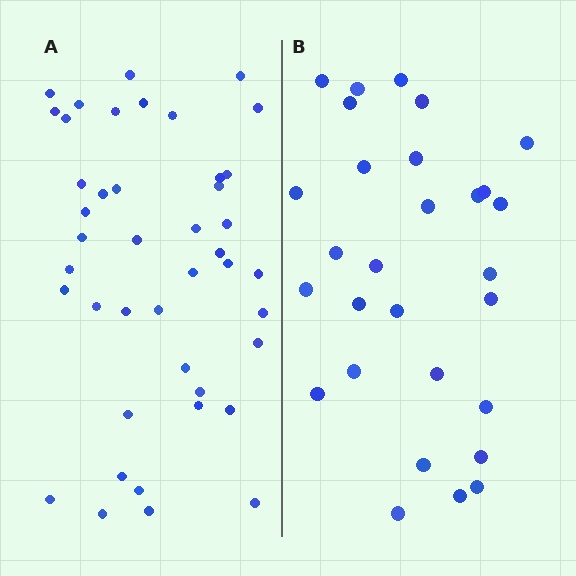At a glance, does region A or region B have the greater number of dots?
Region A (the left region) has more dots.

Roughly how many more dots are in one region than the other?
Region A has approximately 15 more dots than region B.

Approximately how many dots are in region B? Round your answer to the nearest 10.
About 30 dots. (The exact count is 29, which rounds to 30.)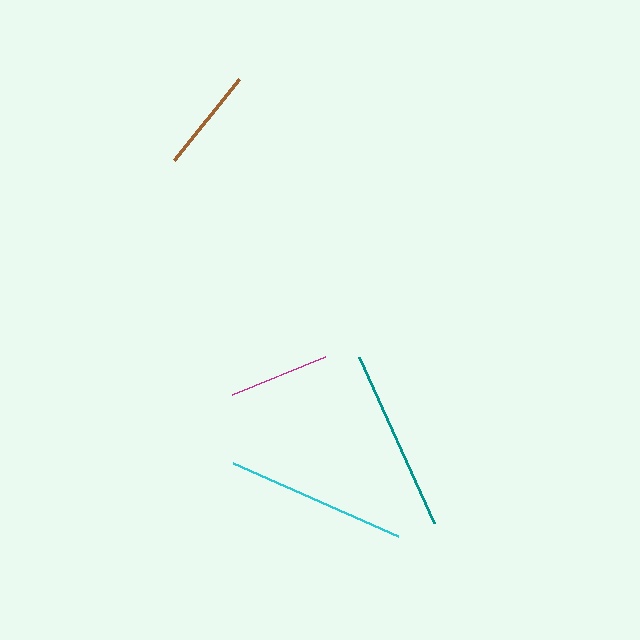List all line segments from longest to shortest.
From longest to shortest: teal, cyan, brown, magenta.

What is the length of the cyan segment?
The cyan segment is approximately 180 pixels long.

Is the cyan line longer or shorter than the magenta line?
The cyan line is longer than the magenta line.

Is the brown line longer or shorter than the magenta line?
The brown line is longer than the magenta line.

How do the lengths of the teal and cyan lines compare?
The teal and cyan lines are approximately the same length.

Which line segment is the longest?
The teal line is the longest at approximately 182 pixels.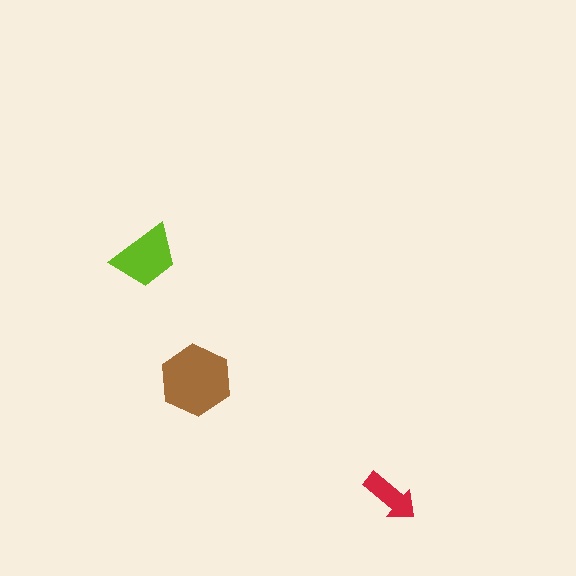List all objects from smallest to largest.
The red arrow, the lime trapezoid, the brown hexagon.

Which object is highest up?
The lime trapezoid is topmost.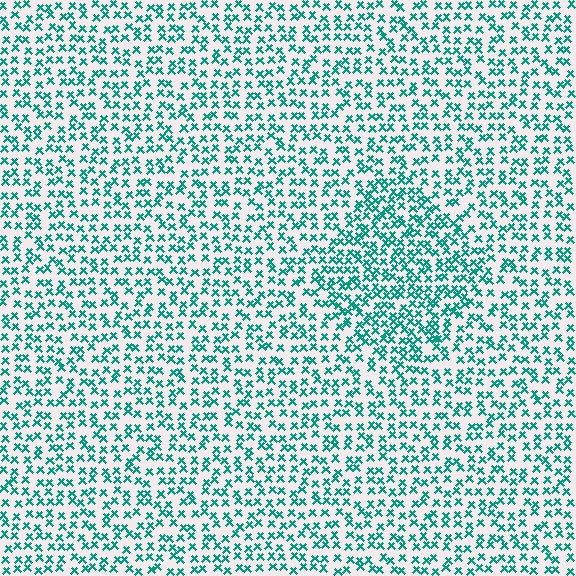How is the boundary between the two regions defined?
The boundary is defined by a change in element density (approximately 1.6x ratio). All elements are the same color, size, and shape.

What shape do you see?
I see a diamond.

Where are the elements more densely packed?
The elements are more densely packed inside the diamond boundary.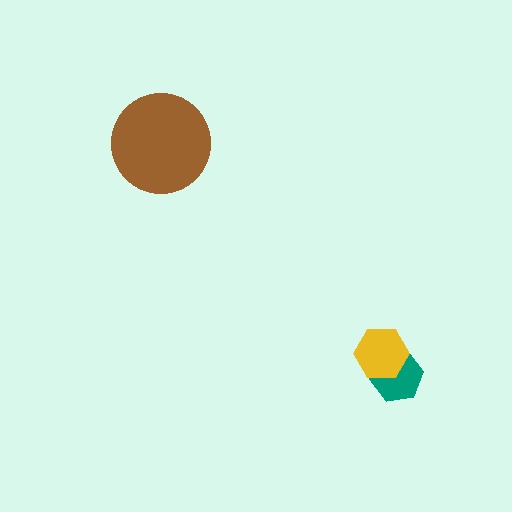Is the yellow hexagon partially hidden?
No, no other shape covers it.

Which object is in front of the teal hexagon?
The yellow hexagon is in front of the teal hexagon.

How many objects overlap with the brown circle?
0 objects overlap with the brown circle.